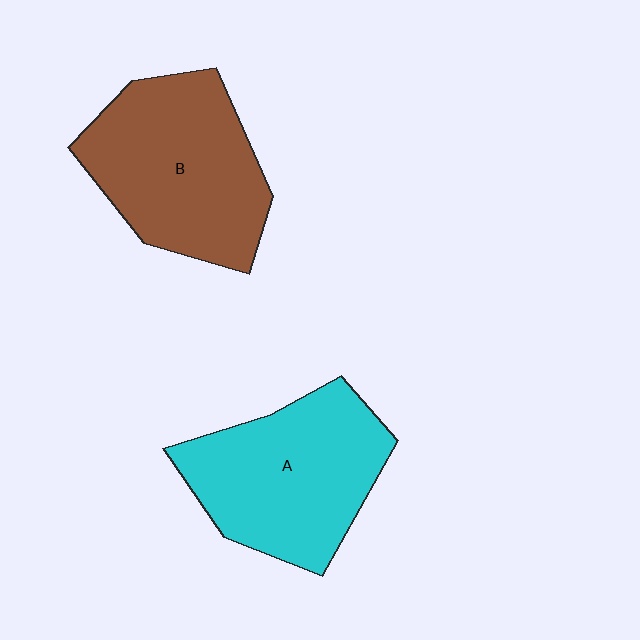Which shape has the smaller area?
Shape A (cyan).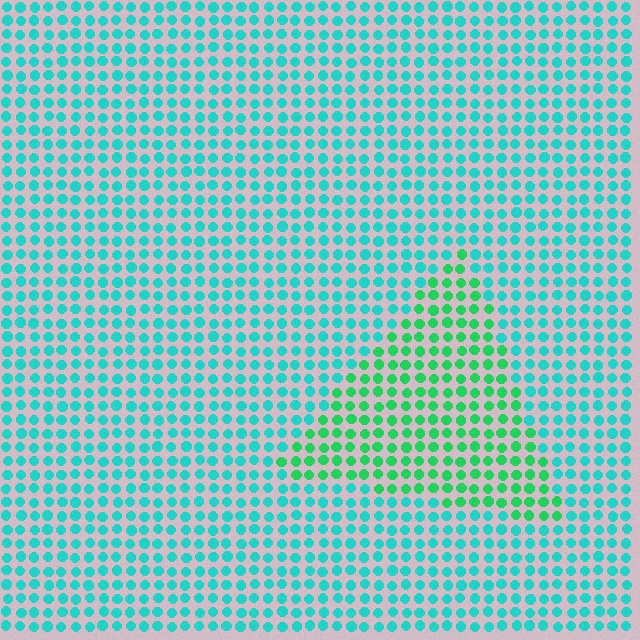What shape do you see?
I see a triangle.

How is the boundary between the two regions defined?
The boundary is defined purely by a slight shift in hue (about 36 degrees). Spacing, size, and orientation are identical on both sides.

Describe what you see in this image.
The image is filled with small cyan elements in a uniform arrangement. A triangle-shaped region is visible where the elements are tinted to a slightly different hue, forming a subtle color boundary.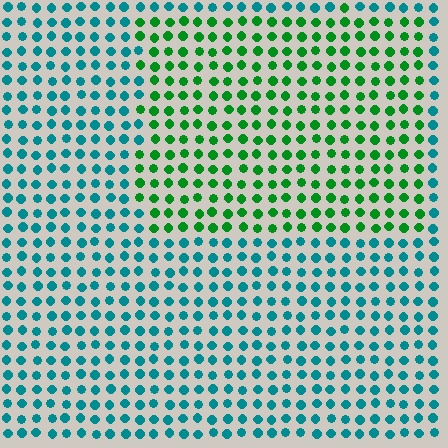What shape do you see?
I see a rectangle.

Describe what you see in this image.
The image is filled with small teal elements in a uniform arrangement. A rectangle-shaped region is visible where the elements are tinted to a slightly different hue, forming a subtle color boundary.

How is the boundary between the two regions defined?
The boundary is defined purely by a slight shift in hue (about 50 degrees). Spacing, size, and orientation are identical on both sides.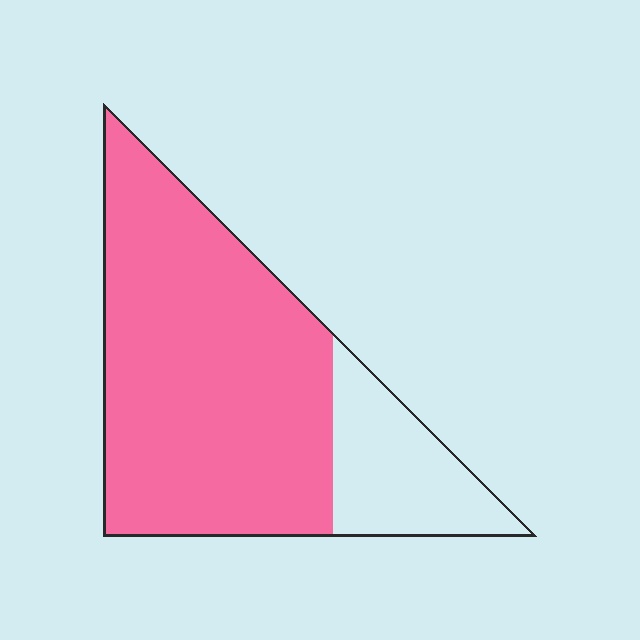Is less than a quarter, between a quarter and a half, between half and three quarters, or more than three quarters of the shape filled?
More than three quarters.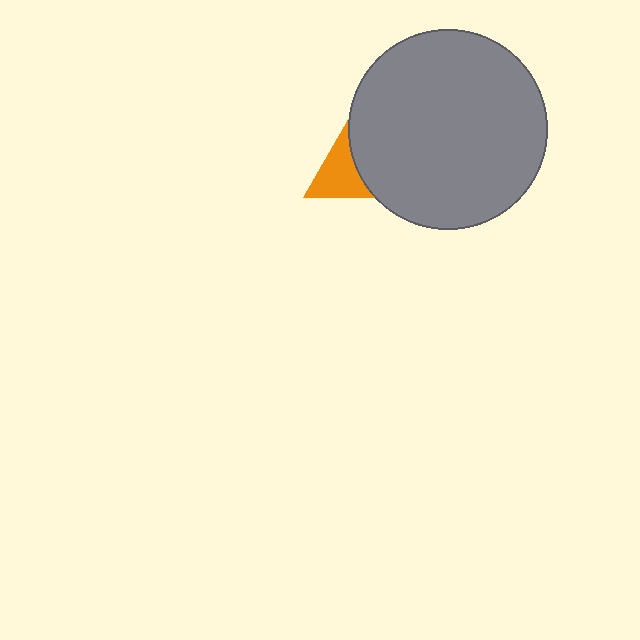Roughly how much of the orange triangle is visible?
A small part of it is visible (roughly 36%).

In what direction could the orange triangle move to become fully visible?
The orange triangle could move left. That would shift it out from behind the gray circle entirely.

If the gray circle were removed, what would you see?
You would see the complete orange triangle.